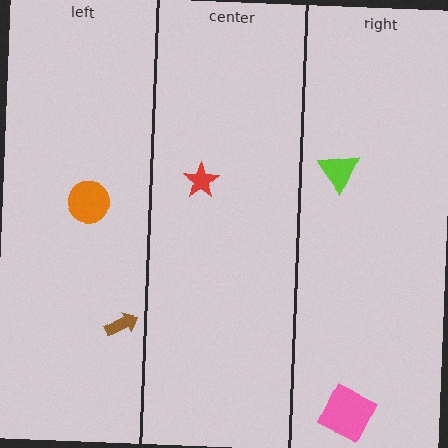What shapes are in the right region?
The pink square, the lime triangle.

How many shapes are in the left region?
2.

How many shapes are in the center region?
1.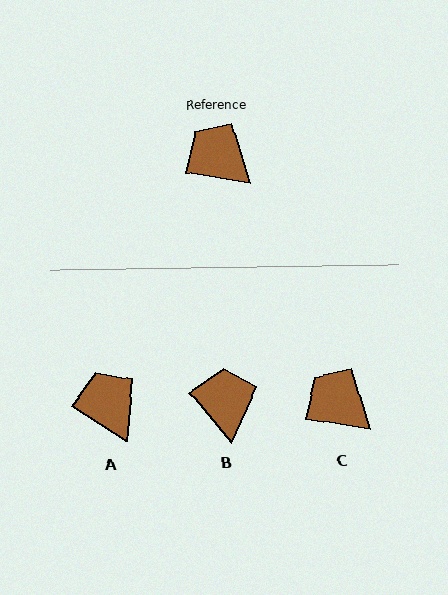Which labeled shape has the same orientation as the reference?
C.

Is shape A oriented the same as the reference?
No, it is off by about 23 degrees.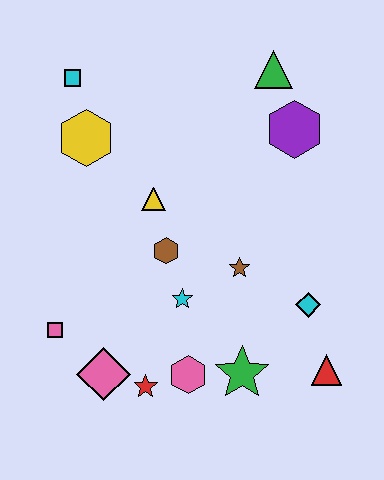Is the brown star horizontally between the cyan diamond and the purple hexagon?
No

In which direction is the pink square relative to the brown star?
The pink square is to the left of the brown star.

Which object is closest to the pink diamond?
The red star is closest to the pink diamond.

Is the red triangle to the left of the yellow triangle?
No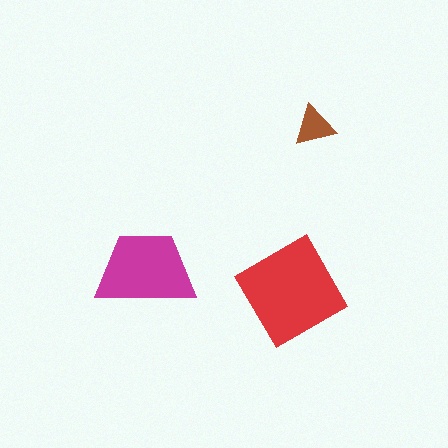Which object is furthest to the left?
The magenta trapezoid is leftmost.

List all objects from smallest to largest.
The brown triangle, the magenta trapezoid, the red diamond.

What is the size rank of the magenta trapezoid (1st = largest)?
2nd.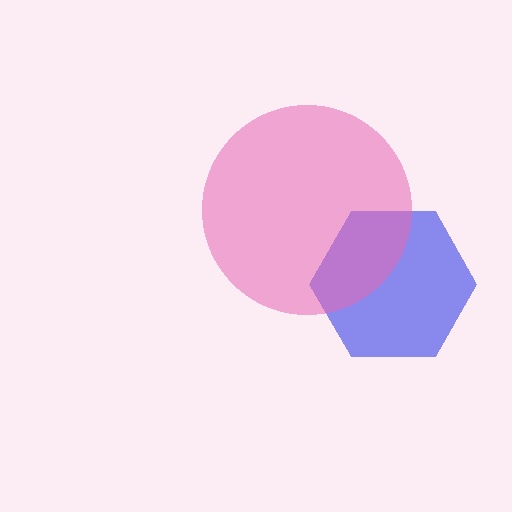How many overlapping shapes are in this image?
There are 2 overlapping shapes in the image.